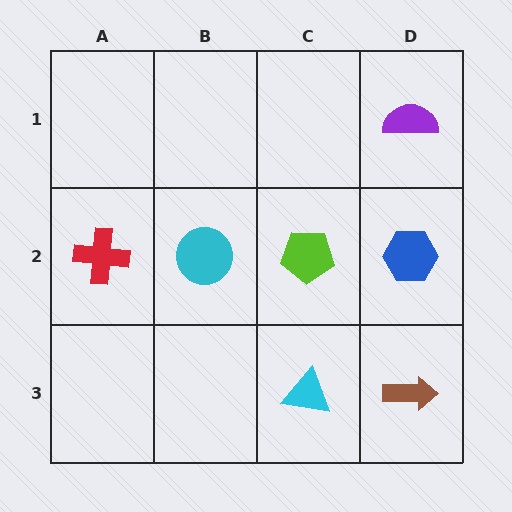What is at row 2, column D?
A blue hexagon.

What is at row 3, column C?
A cyan triangle.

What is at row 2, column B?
A cyan circle.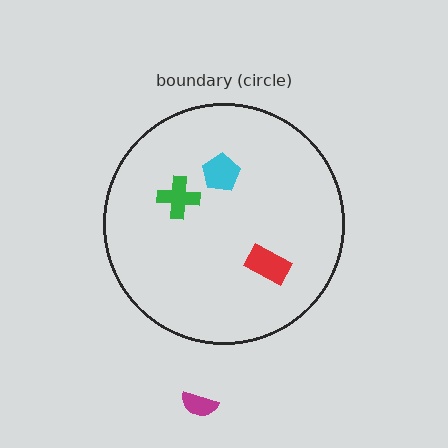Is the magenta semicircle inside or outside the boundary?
Outside.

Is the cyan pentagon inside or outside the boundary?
Inside.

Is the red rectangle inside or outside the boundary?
Inside.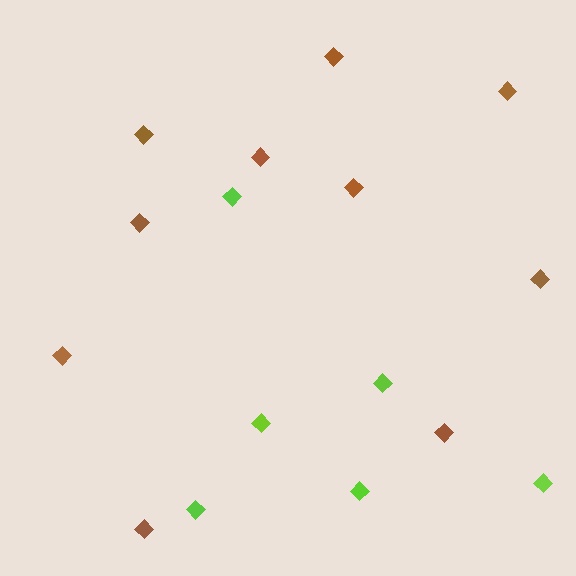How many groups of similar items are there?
There are 2 groups: one group of brown diamonds (10) and one group of lime diamonds (6).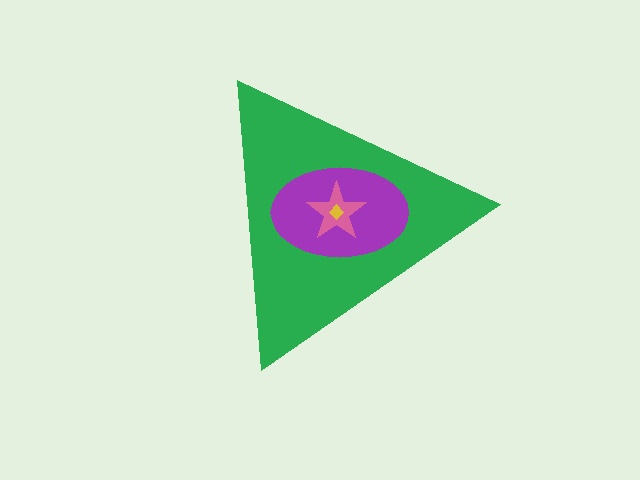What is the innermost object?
The yellow diamond.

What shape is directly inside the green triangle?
The purple ellipse.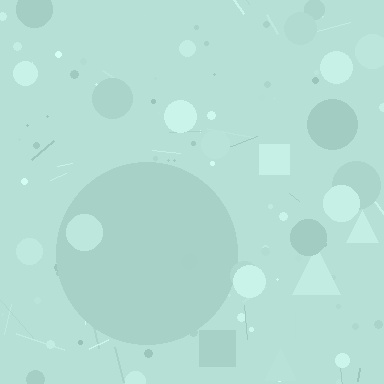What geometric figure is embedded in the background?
A circle is embedded in the background.